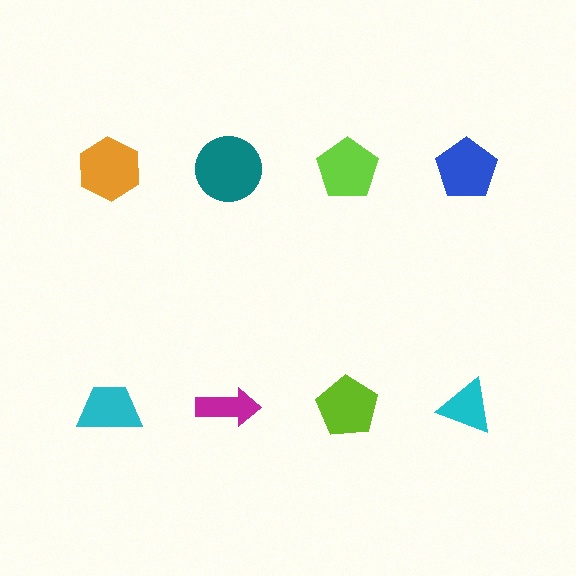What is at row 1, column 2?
A teal circle.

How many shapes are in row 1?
4 shapes.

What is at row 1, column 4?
A blue pentagon.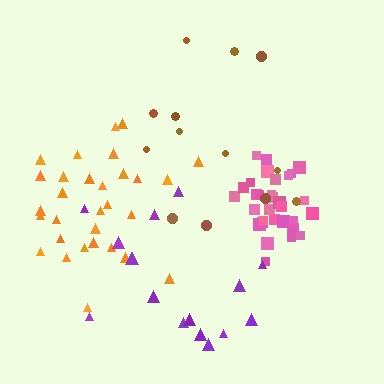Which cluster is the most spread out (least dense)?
Brown.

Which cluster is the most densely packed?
Pink.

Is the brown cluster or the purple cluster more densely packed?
Purple.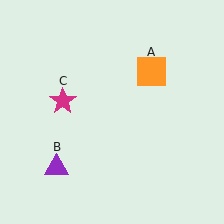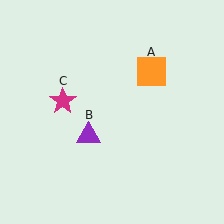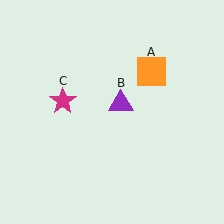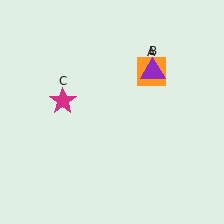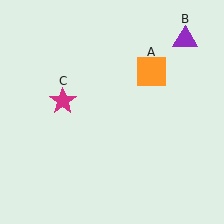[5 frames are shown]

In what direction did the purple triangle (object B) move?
The purple triangle (object B) moved up and to the right.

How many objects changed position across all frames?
1 object changed position: purple triangle (object B).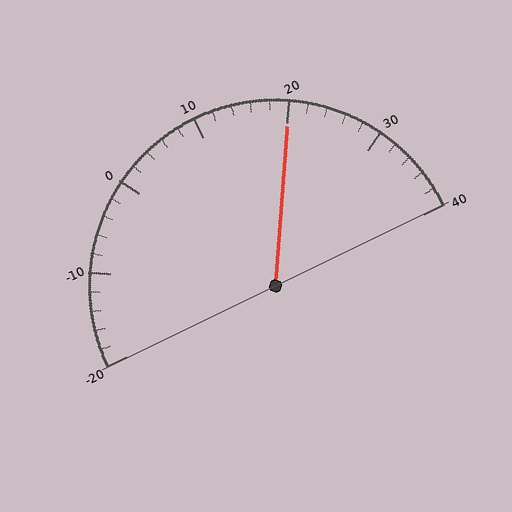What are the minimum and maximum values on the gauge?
The gauge ranges from -20 to 40.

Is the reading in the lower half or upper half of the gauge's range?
The reading is in the upper half of the range (-20 to 40).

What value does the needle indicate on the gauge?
The needle indicates approximately 20.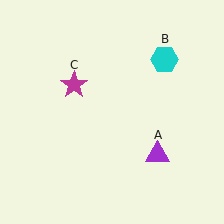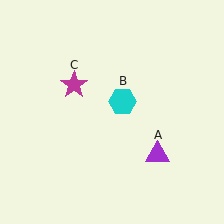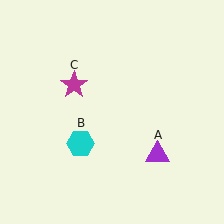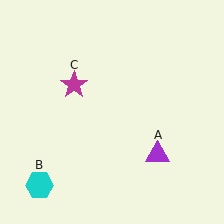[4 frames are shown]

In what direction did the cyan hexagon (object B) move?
The cyan hexagon (object B) moved down and to the left.